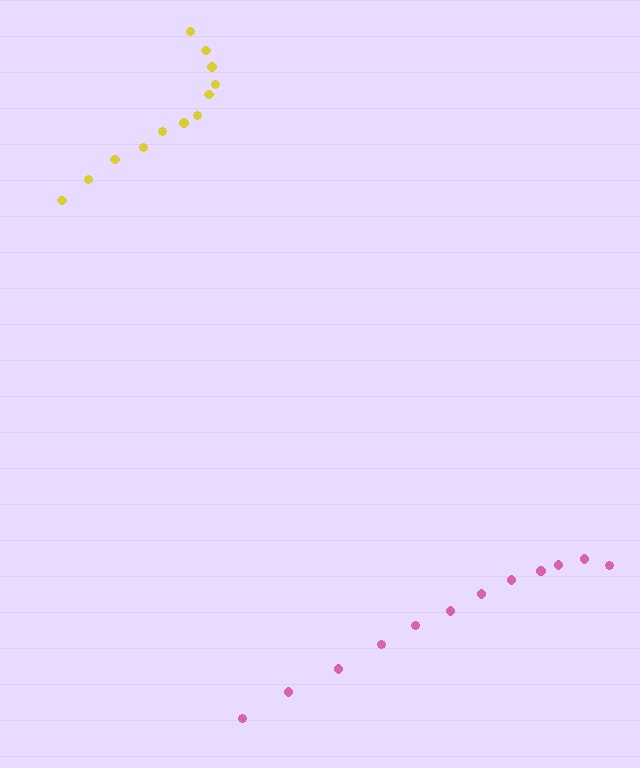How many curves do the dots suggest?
There are 2 distinct paths.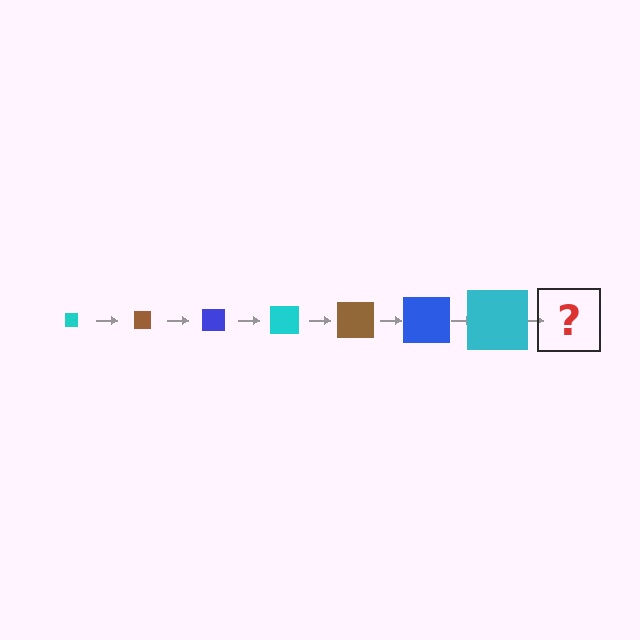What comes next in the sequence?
The next element should be a brown square, larger than the previous one.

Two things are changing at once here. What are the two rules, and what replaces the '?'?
The two rules are that the square grows larger each step and the color cycles through cyan, brown, and blue. The '?' should be a brown square, larger than the previous one.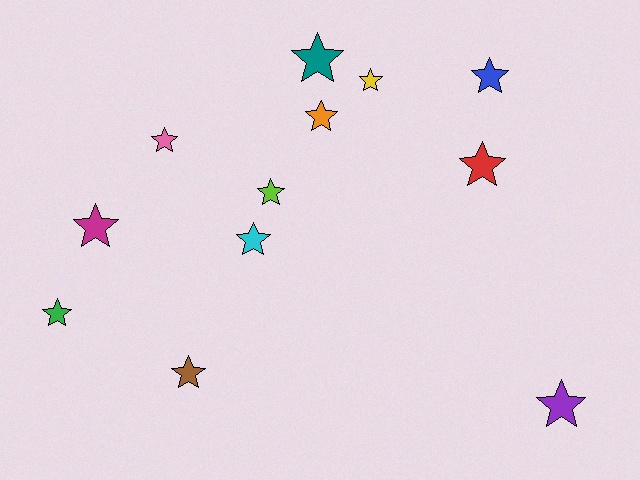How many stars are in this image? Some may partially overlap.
There are 12 stars.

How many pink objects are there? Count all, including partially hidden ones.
There is 1 pink object.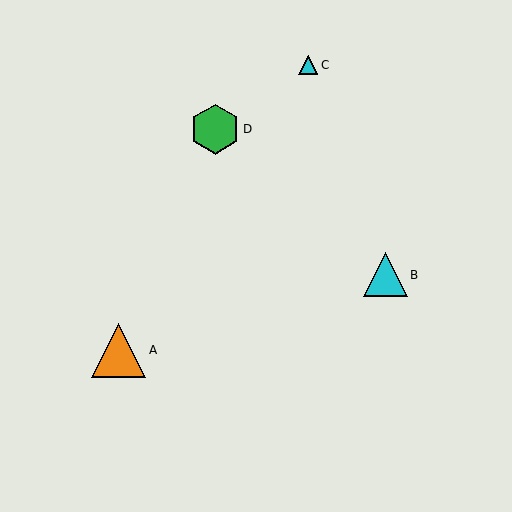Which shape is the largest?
The orange triangle (labeled A) is the largest.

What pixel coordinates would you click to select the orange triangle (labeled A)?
Click at (118, 350) to select the orange triangle A.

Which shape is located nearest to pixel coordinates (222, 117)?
The green hexagon (labeled D) at (215, 129) is nearest to that location.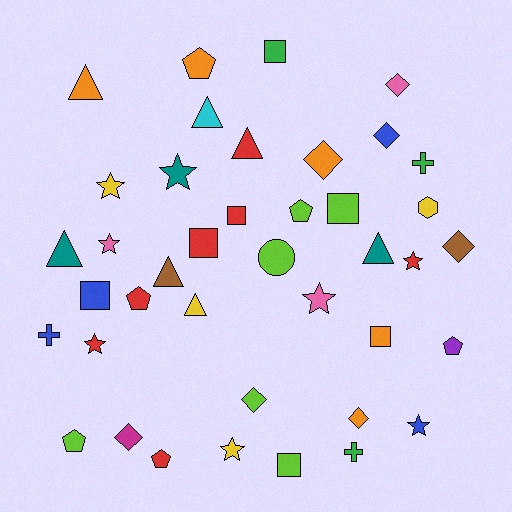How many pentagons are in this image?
There are 6 pentagons.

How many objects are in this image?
There are 40 objects.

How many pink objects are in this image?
There are 3 pink objects.